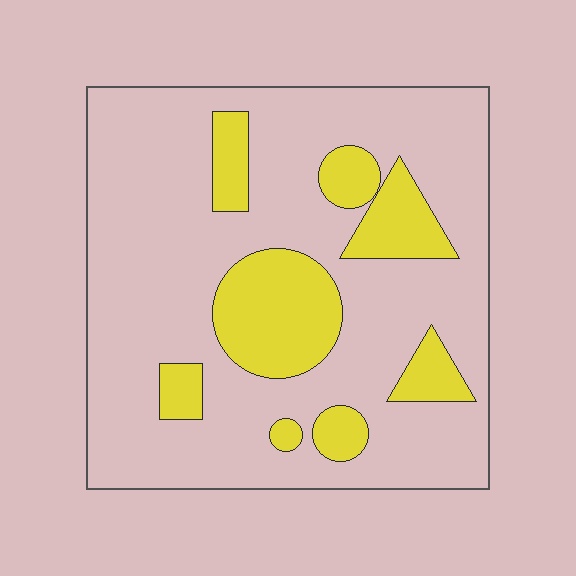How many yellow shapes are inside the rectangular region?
8.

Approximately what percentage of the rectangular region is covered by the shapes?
Approximately 20%.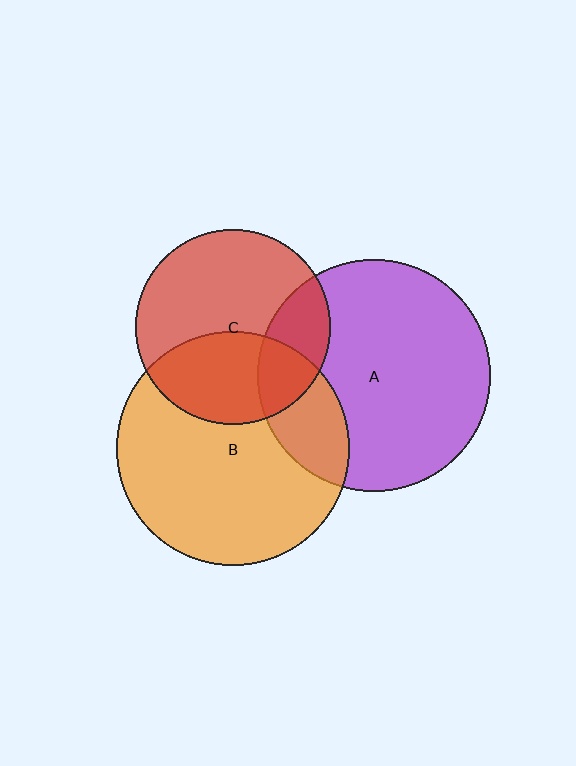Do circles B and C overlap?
Yes.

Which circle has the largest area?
Circle B (orange).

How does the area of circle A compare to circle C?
Approximately 1.4 times.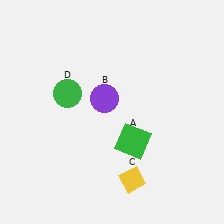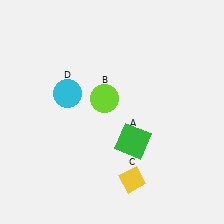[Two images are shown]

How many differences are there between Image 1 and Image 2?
There are 2 differences between the two images.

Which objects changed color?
B changed from purple to lime. D changed from green to cyan.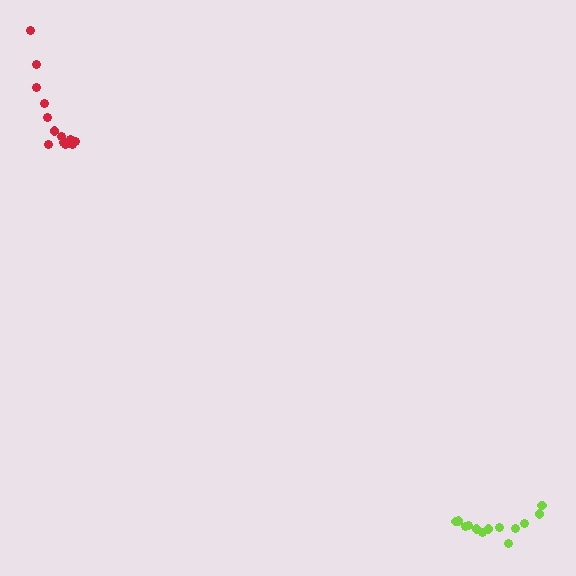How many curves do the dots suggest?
There are 2 distinct paths.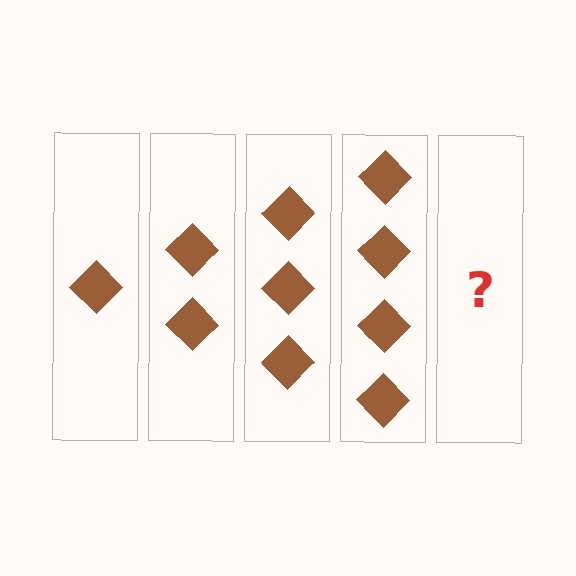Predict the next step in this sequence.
The next step is 5 diamonds.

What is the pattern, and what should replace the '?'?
The pattern is that each step adds one more diamond. The '?' should be 5 diamonds.